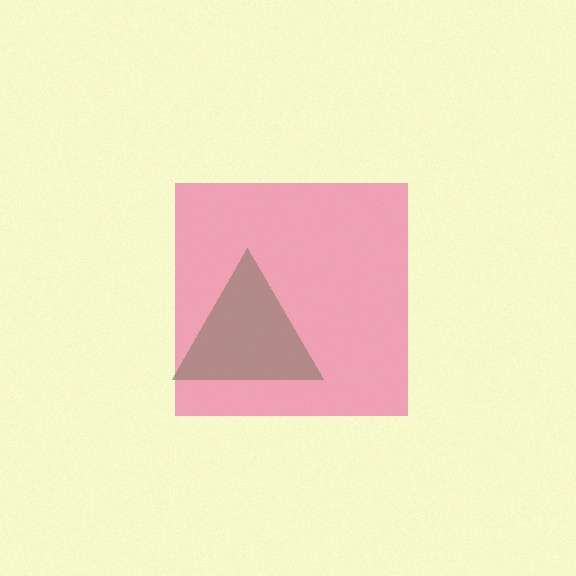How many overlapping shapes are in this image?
There are 2 overlapping shapes in the image.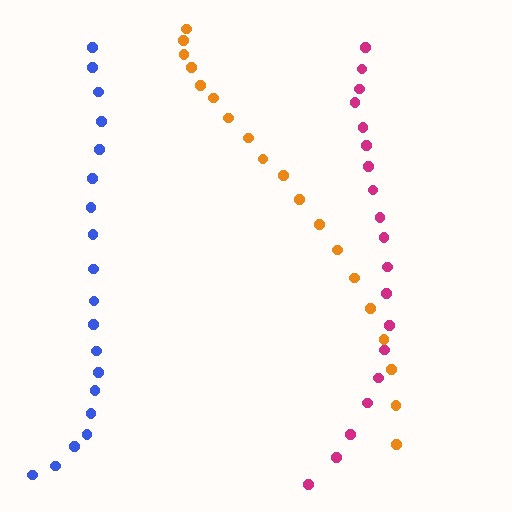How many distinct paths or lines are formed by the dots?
There are 3 distinct paths.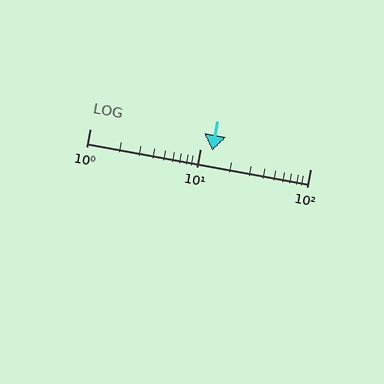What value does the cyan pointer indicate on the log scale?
The pointer indicates approximately 13.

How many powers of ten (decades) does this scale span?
The scale spans 2 decades, from 1 to 100.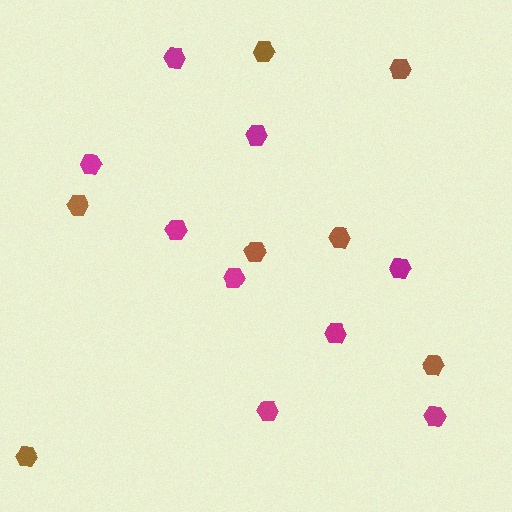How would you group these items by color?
There are 2 groups: one group of magenta hexagons (9) and one group of brown hexagons (7).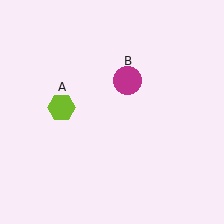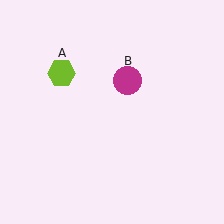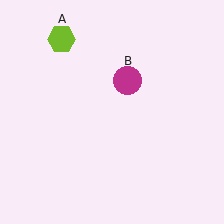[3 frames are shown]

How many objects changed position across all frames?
1 object changed position: lime hexagon (object A).